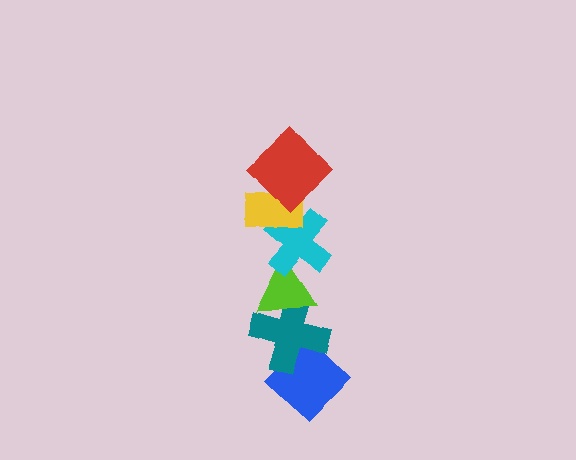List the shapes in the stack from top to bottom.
From top to bottom: the red diamond, the yellow rectangle, the cyan cross, the lime triangle, the teal cross, the blue diamond.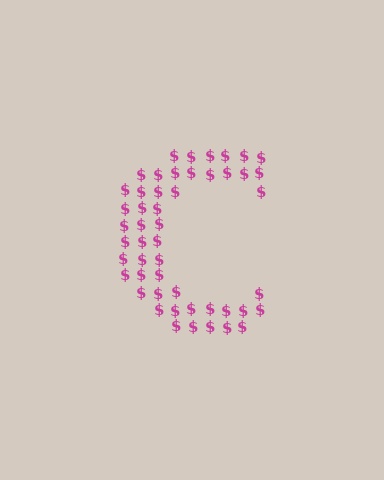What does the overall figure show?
The overall figure shows the letter C.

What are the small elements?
The small elements are dollar signs.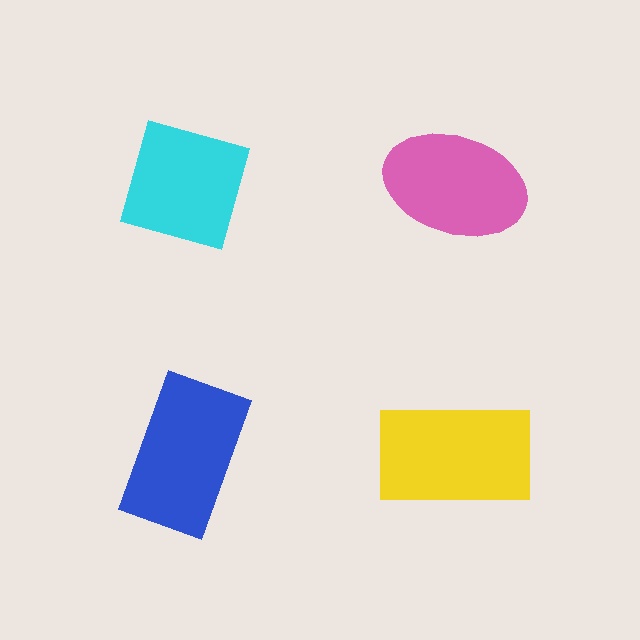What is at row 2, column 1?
A blue rectangle.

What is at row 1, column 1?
A cyan diamond.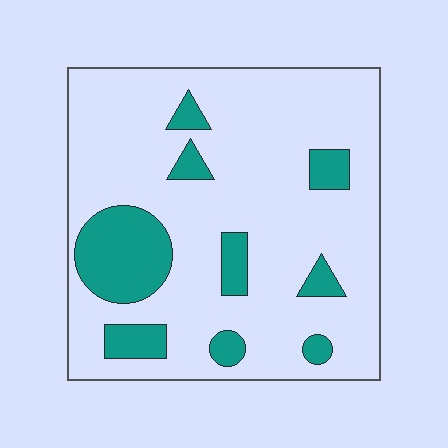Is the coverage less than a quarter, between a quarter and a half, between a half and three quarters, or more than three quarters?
Less than a quarter.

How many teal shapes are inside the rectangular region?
9.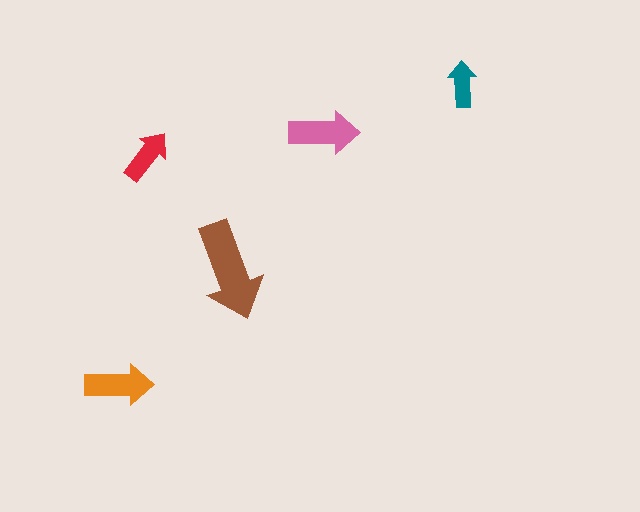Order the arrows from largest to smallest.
the brown one, the pink one, the orange one, the red one, the teal one.